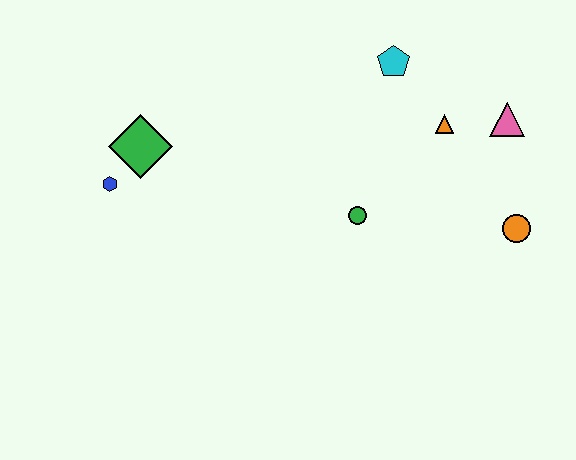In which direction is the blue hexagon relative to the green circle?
The blue hexagon is to the left of the green circle.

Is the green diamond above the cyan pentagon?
No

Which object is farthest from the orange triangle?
The blue hexagon is farthest from the orange triangle.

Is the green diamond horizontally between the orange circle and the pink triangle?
No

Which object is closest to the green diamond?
The blue hexagon is closest to the green diamond.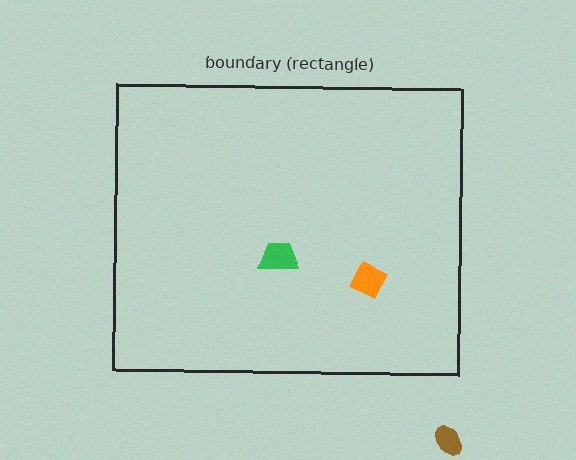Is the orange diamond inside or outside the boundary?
Inside.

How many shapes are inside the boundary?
2 inside, 1 outside.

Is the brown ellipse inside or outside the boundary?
Outside.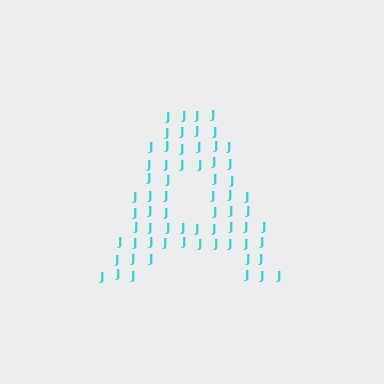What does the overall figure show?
The overall figure shows the letter A.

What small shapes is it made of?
It is made of small letter J's.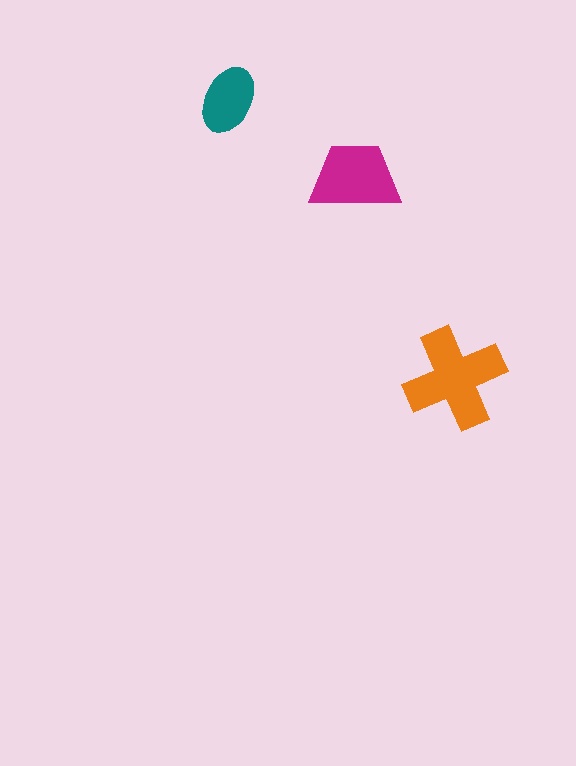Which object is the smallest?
The teal ellipse.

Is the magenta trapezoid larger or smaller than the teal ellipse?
Larger.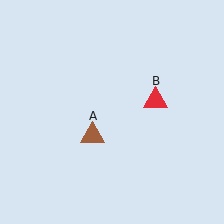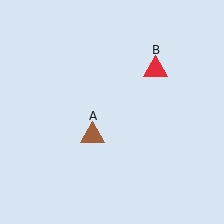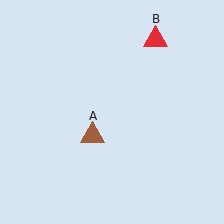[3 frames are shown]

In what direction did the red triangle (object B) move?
The red triangle (object B) moved up.